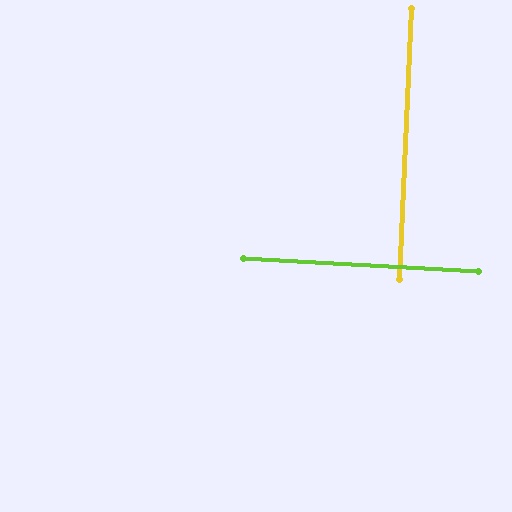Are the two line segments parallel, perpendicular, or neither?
Perpendicular — they meet at approximately 89°.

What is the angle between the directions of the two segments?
Approximately 89 degrees.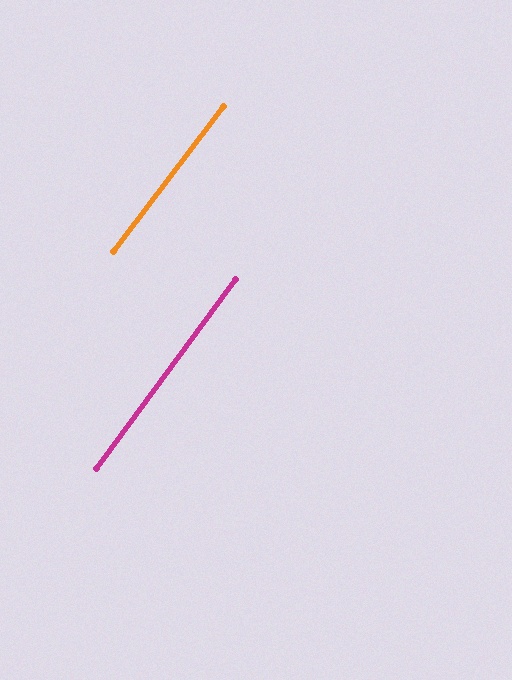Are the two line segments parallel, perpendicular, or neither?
Parallel — their directions differ by only 0.5°.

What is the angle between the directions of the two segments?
Approximately 1 degree.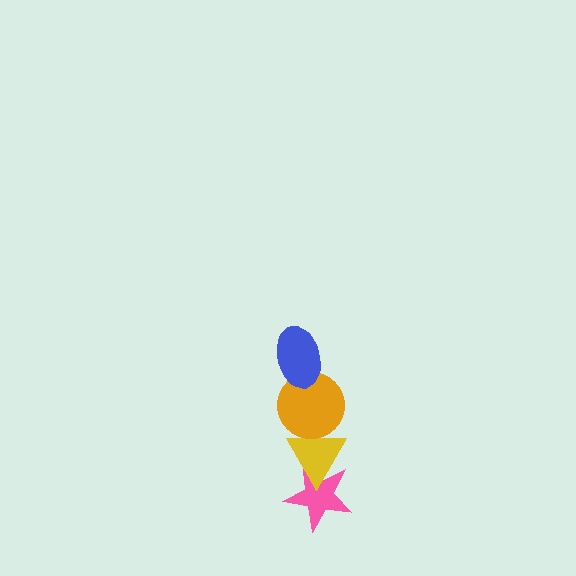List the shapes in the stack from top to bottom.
From top to bottom: the blue ellipse, the orange circle, the yellow triangle, the pink star.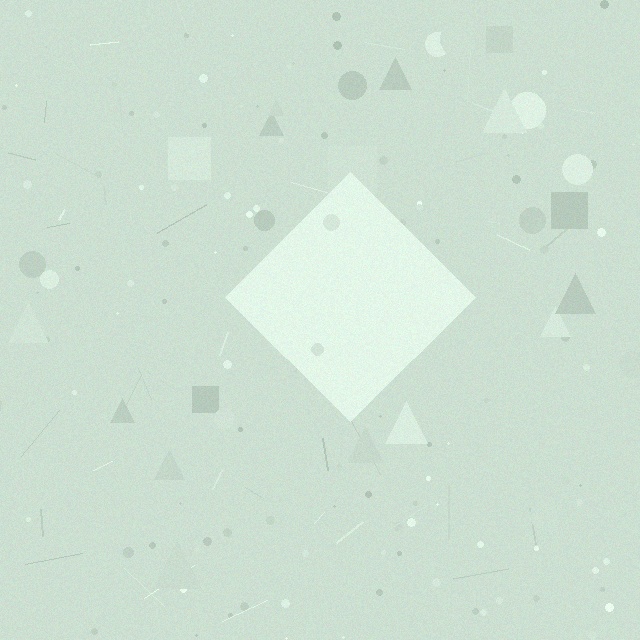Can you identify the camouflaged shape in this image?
The camouflaged shape is a diamond.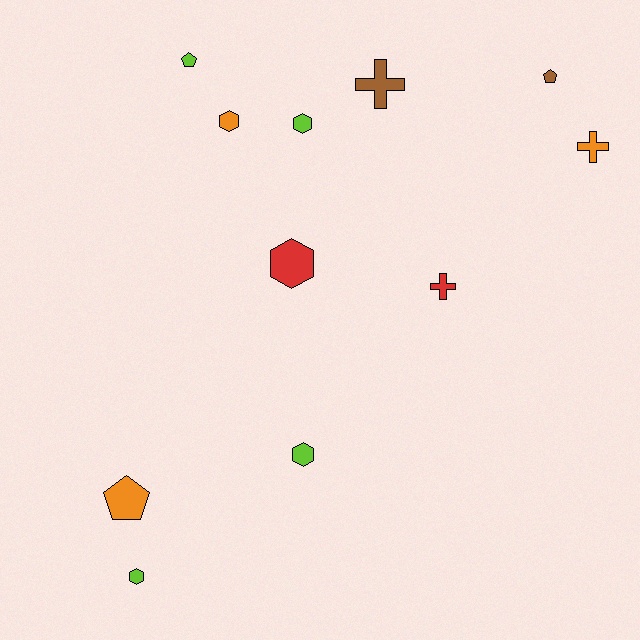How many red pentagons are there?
There are no red pentagons.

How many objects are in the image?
There are 11 objects.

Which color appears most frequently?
Lime, with 4 objects.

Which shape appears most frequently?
Hexagon, with 5 objects.